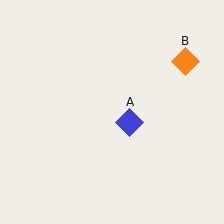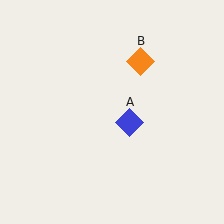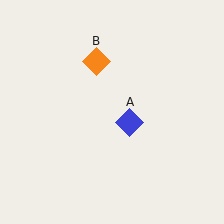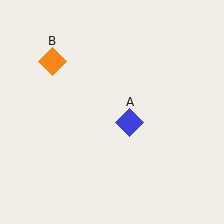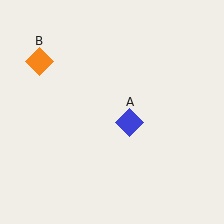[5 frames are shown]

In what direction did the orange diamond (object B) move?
The orange diamond (object B) moved left.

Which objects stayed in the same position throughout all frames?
Blue diamond (object A) remained stationary.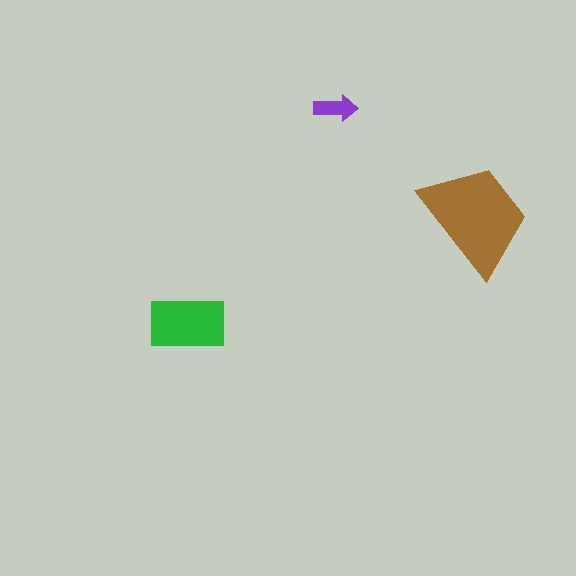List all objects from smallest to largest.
The purple arrow, the green rectangle, the brown trapezoid.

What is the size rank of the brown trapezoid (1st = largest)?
1st.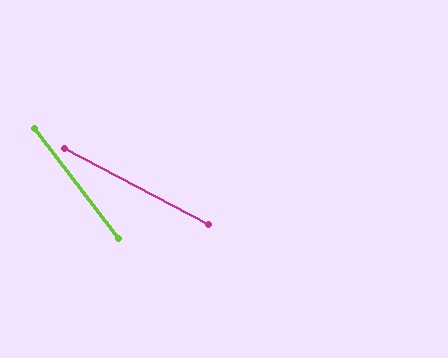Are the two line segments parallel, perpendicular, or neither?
Neither parallel nor perpendicular — they differ by about 25°.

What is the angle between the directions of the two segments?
Approximately 25 degrees.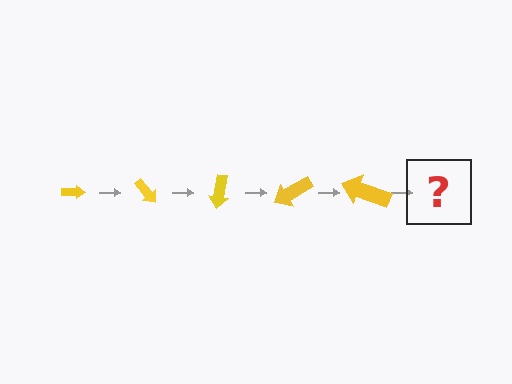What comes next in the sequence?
The next element should be an arrow, larger than the previous one and rotated 250 degrees from the start.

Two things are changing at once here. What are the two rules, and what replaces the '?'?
The two rules are that the arrow grows larger each step and it rotates 50 degrees each step. The '?' should be an arrow, larger than the previous one and rotated 250 degrees from the start.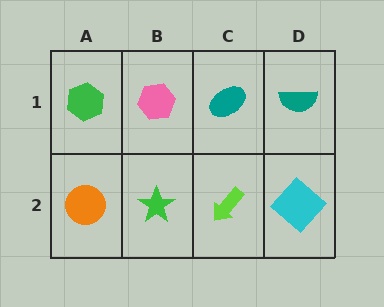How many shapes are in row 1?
4 shapes.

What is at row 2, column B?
A green star.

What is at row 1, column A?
A green hexagon.